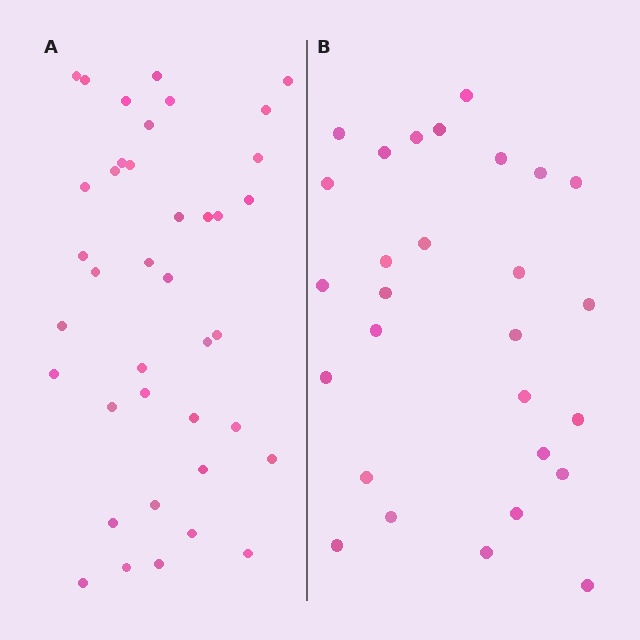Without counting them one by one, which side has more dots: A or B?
Region A (the left region) has more dots.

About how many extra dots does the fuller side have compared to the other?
Region A has roughly 12 or so more dots than region B.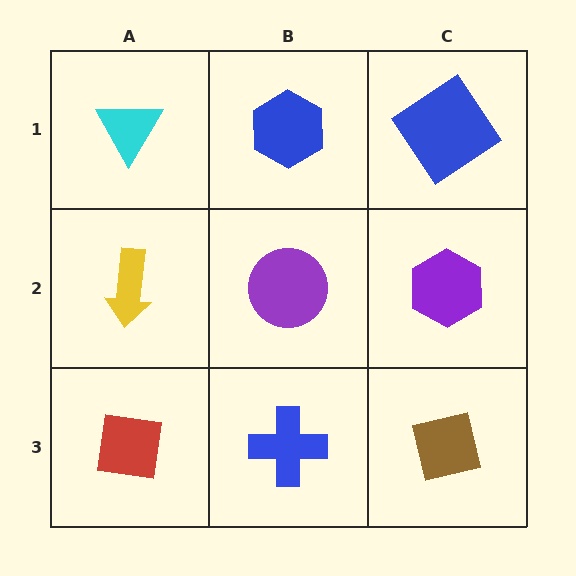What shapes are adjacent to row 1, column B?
A purple circle (row 2, column B), a cyan triangle (row 1, column A), a blue diamond (row 1, column C).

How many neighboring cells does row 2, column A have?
3.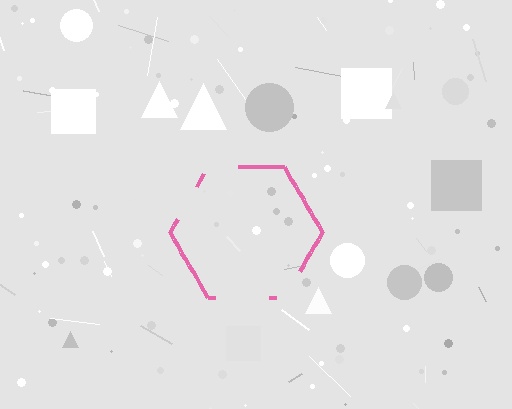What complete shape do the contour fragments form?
The contour fragments form a hexagon.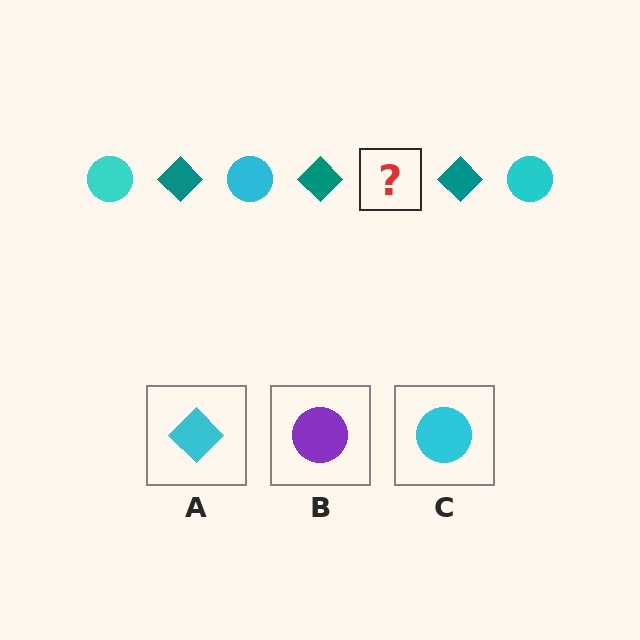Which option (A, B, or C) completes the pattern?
C.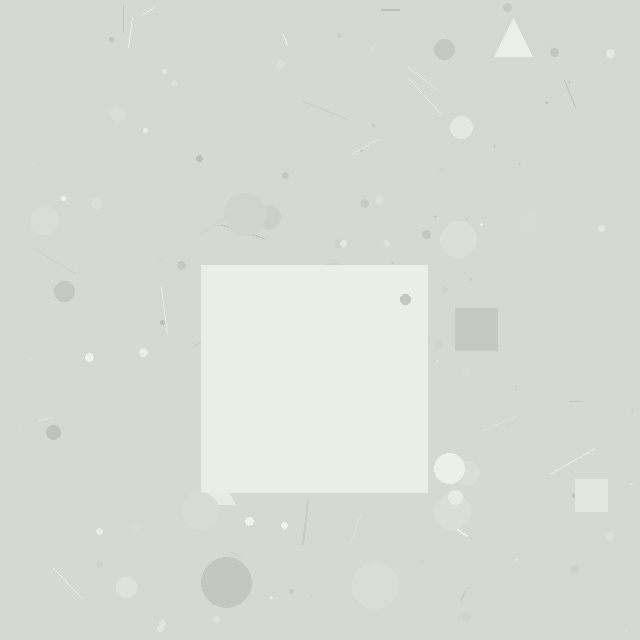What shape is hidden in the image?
A square is hidden in the image.